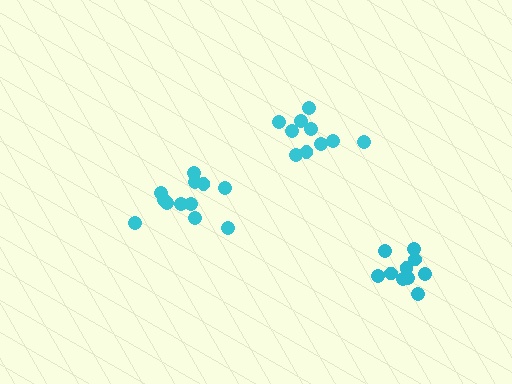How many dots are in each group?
Group 1: 12 dots, Group 2: 10 dots, Group 3: 10 dots (32 total).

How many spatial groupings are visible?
There are 3 spatial groupings.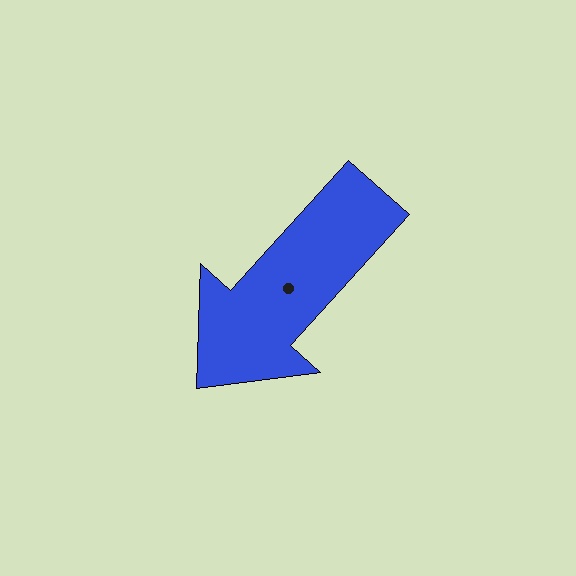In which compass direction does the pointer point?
Southwest.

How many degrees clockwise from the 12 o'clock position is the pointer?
Approximately 222 degrees.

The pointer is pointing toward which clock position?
Roughly 7 o'clock.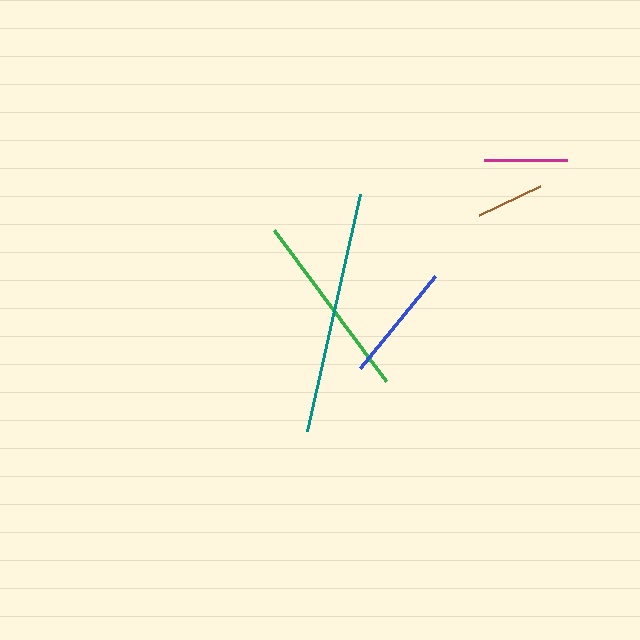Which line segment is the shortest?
The brown line is the shortest at approximately 68 pixels.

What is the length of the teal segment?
The teal segment is approximately 242 pixels long.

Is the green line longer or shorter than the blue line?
The green line is longer than the blue line.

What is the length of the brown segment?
The brown segment is approximately 68 pixels long.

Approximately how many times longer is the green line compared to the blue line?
The green line is approximately 1.6 times the length of the blue line.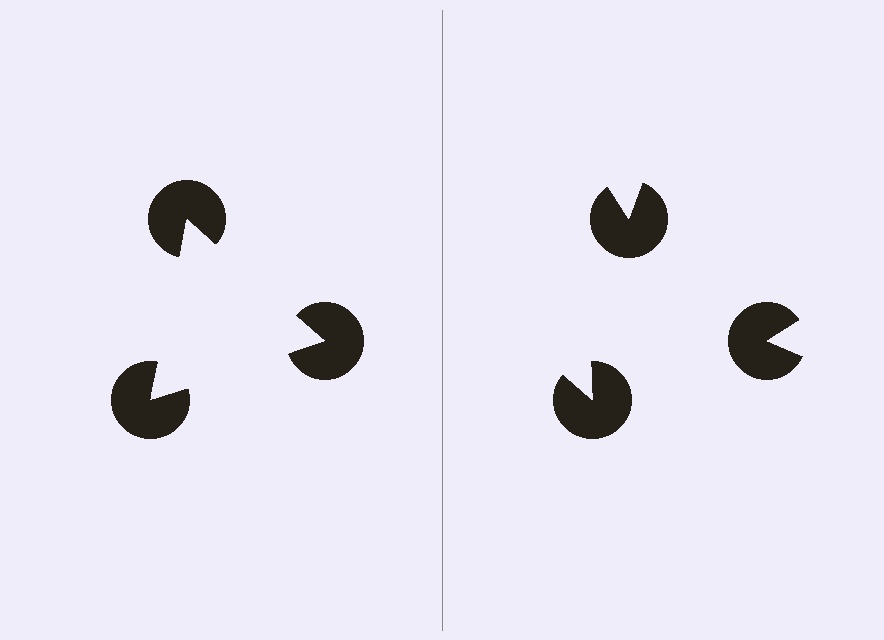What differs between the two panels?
The pac-man discs are positioned identically on both sides; only the wedge orientations differ. On the left they align to a triangle; on the right they are misaligned.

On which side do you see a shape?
An illusory triangle appears on the left side. On the right side the wedge cuts are rotated, so no coherent shape forms.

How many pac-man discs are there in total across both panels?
6 — 3 on each side.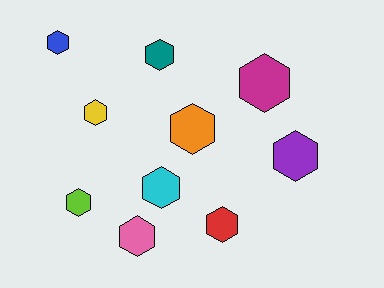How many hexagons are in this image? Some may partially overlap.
There are 10 hexagons.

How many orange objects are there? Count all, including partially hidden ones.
There is 1 orange object.